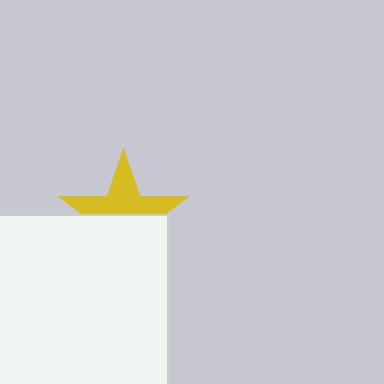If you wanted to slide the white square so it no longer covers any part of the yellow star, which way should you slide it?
Slide it down — that is the most direct way to separate the two shapes.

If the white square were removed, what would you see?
You would see the complete yellow star.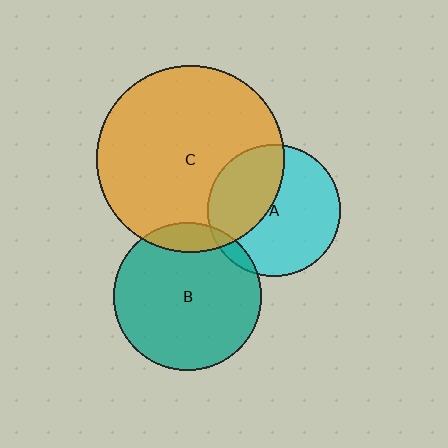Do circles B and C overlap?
Yes.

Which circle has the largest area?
Circle C (orange).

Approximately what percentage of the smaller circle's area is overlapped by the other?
Approximately 10%.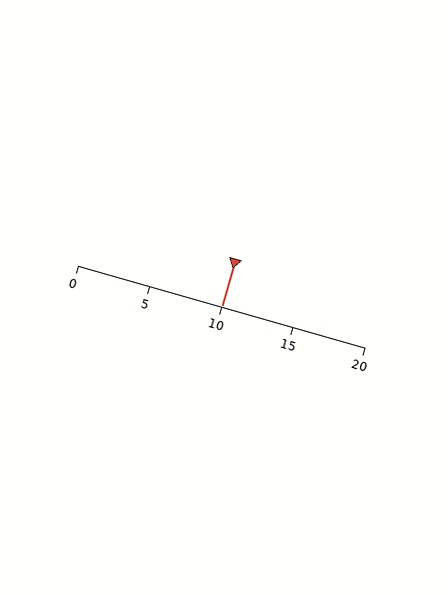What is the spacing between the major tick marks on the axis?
The major ticks are spaced 5 apart.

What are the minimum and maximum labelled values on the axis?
The axis runs from 0 to 20.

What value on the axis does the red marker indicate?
The marker indicates approximately 10.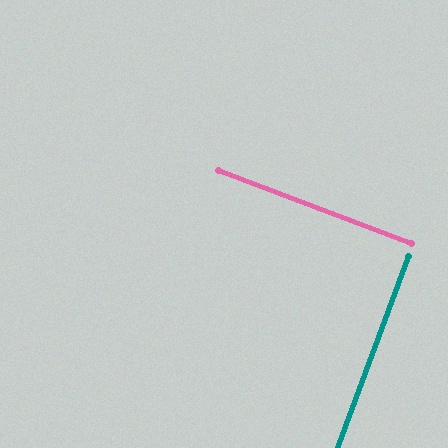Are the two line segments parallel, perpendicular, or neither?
Perpendicular — they meet at approximately 90°.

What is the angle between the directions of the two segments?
Approximately 90 degrees.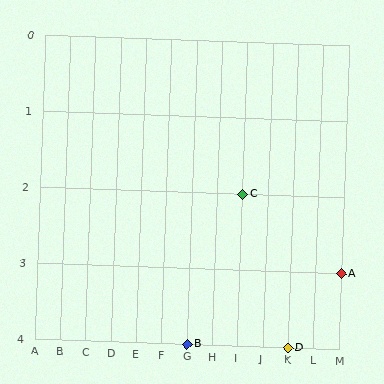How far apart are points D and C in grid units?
Points D and C are 2 columns and 2 rows apart (about 2.8 grid units diagonally).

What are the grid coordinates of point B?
Point B is at grid coordinates (G, 4).